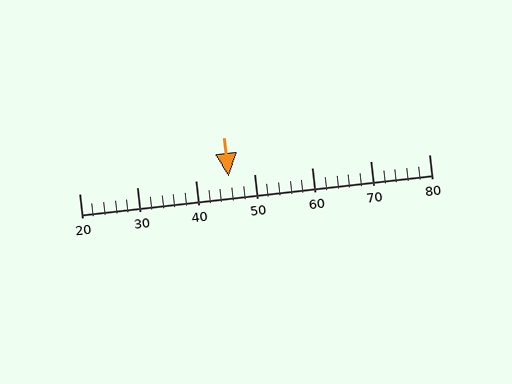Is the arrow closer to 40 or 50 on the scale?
The arrow is closer to 50.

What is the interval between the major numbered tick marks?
The major tick marks are spaced 10 units apart.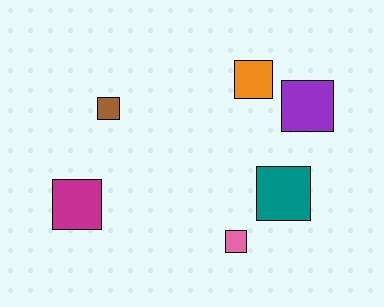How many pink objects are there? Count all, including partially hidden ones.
There is 1 pink object.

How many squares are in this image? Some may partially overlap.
There are 6 squares.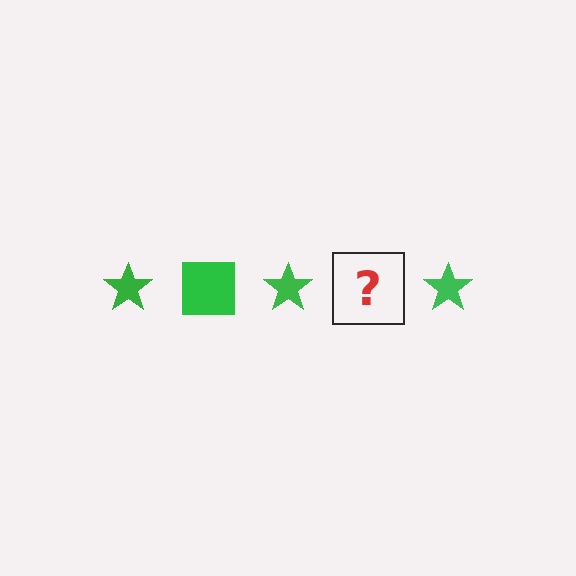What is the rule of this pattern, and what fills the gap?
The rule is that the pattern cycles through star, square shapes in green. The gap should be filled with a green square.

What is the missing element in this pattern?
The missing element is a green square.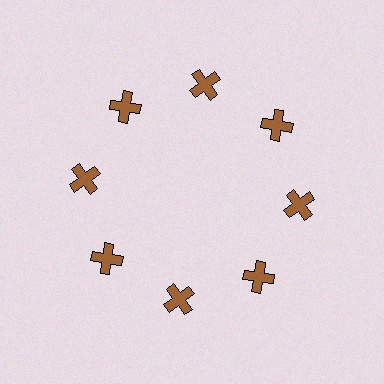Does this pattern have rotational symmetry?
Yes, this pattern has 8-fold rotational symmetry. It looks the same after rotating 45 degrees around the center.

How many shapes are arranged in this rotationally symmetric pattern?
There are 8 shapes, arranged in 8 groups of 1.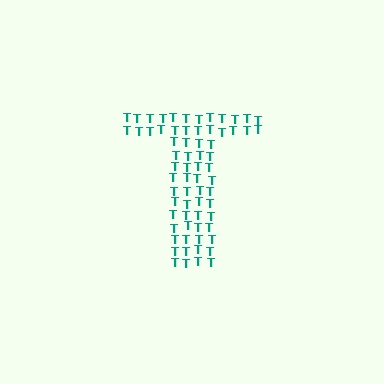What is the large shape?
The large shape is the letter T.